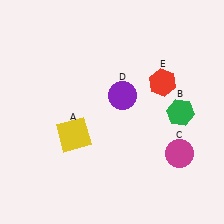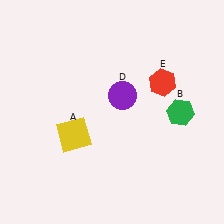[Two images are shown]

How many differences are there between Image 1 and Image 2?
There is 1 difference between the two images.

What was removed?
The magenta circle (C) was removed in Image 2.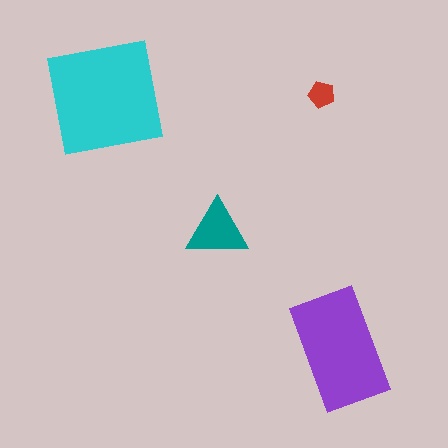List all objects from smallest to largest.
The red pentagon, the teal triangle, the purple rectangle, the cyan square.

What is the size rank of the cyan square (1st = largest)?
1st.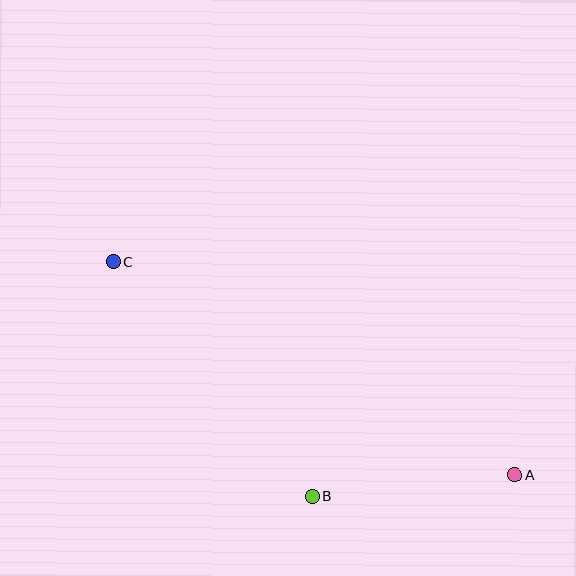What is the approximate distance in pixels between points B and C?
The distance between B and C is approximately 308 pixels.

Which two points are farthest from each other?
Points A and C are farthest from each other.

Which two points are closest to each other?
Points A and B are closest to each other.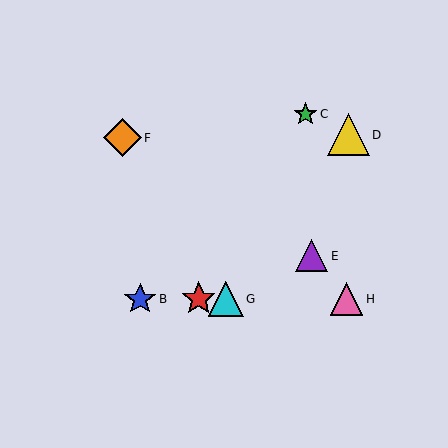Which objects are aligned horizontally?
Objects A, B, G, H are aligned horizontally.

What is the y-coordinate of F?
Object F is at y≈138.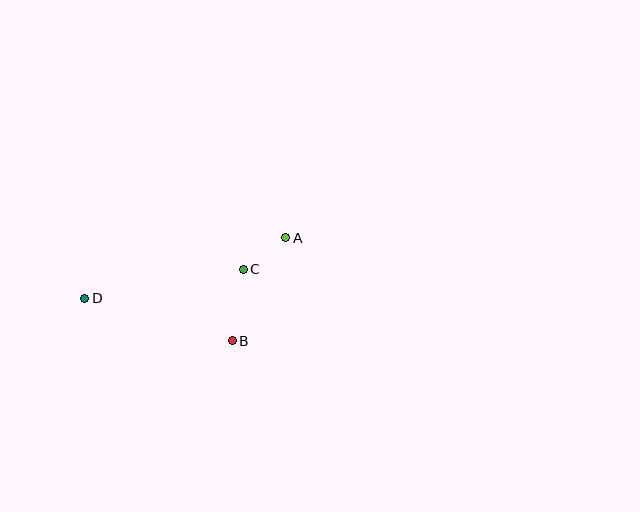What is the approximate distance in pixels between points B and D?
The distance between B and D is approximately 153 pixels.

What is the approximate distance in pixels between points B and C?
The distance between B and C is approximately 72 pixels.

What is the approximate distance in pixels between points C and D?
The distance between C and D is approximately 161 pixels.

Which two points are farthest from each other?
Points A and D are farthest from each other.